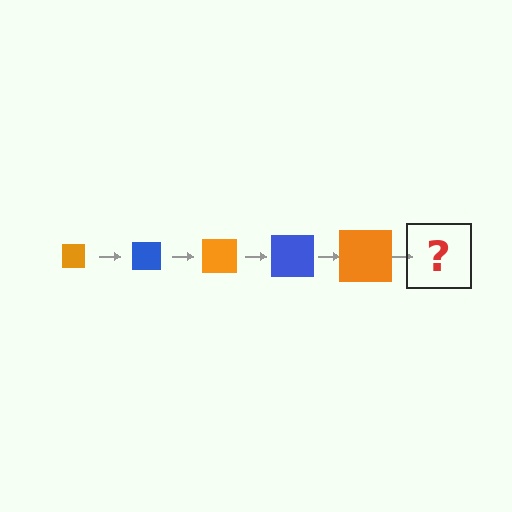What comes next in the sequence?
The next element should be a blue square, larger than the previous one.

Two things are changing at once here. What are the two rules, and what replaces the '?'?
The two rules are that the square grows larger each step and the color cycles through orange and blue. The '?' should be a blue square, larger than the previous one.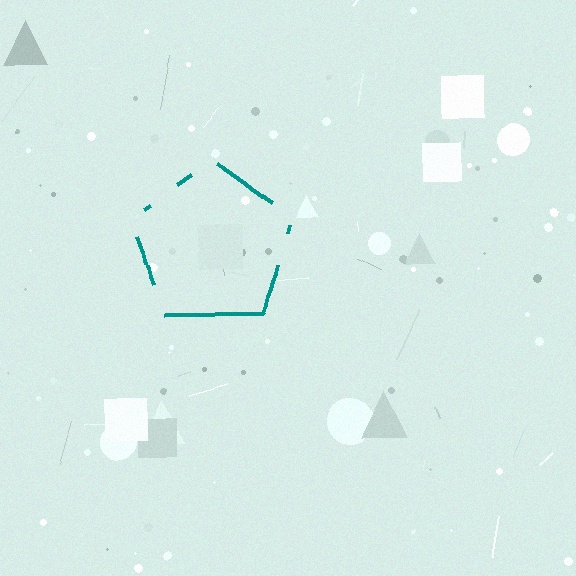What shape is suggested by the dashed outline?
The dashed outline suggests a pentagon.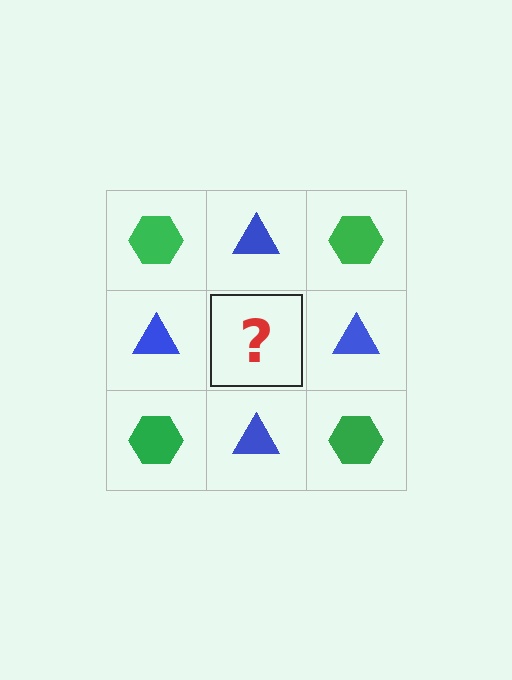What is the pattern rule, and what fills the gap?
The rule is that it alternates green hexagon and blue triangle in a checkerboard pattern. The gap should be filled with a green hexagon.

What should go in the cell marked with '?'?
The missing cell should contain a green hexagon.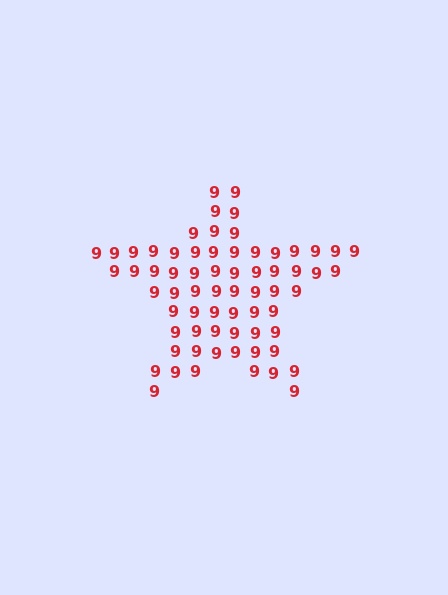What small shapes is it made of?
It is made of small digit 9's.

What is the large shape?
The large shape is a star.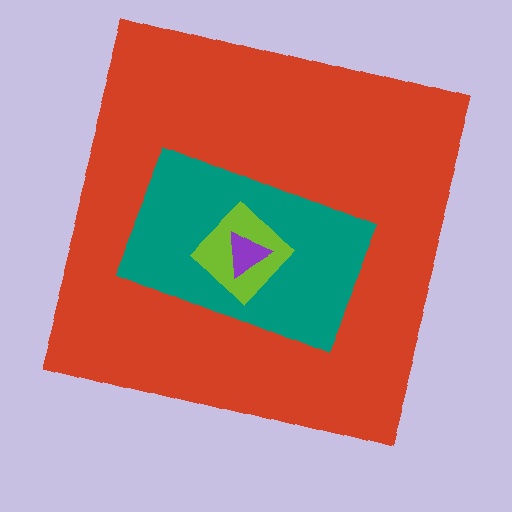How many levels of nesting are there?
4.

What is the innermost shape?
The purple triangle.